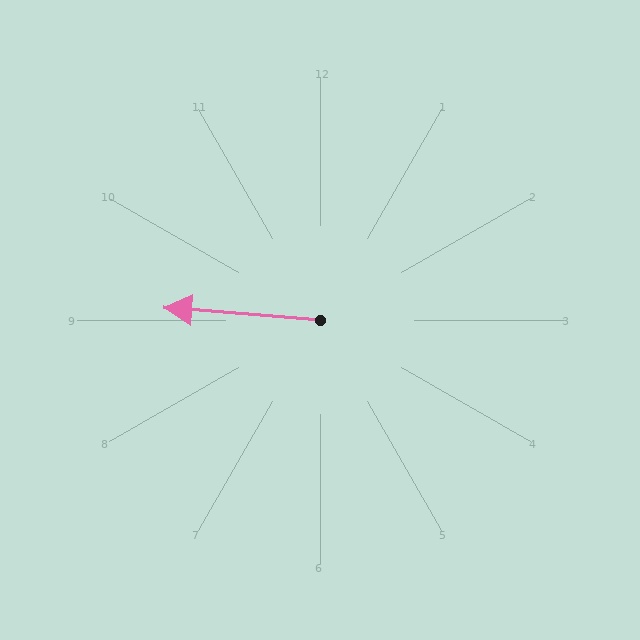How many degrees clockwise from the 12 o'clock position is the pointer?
Approximately 274 degrees.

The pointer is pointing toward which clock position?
Roughly 9 o'clock.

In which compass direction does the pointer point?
West.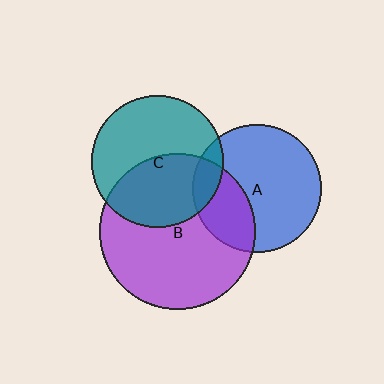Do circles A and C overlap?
Yes.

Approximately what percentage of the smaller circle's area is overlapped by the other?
Approximately 10%.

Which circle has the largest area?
Circle B (purple).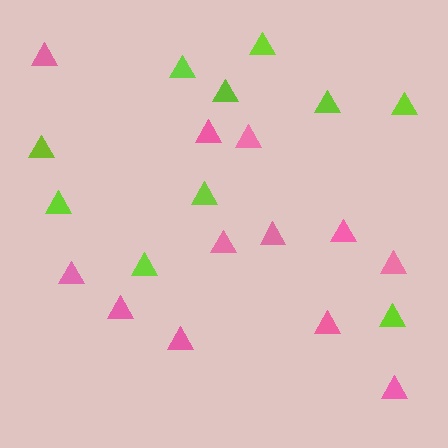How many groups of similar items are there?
There are 2 groups: one group of pink triangles (12) and one group of lime triangles (10).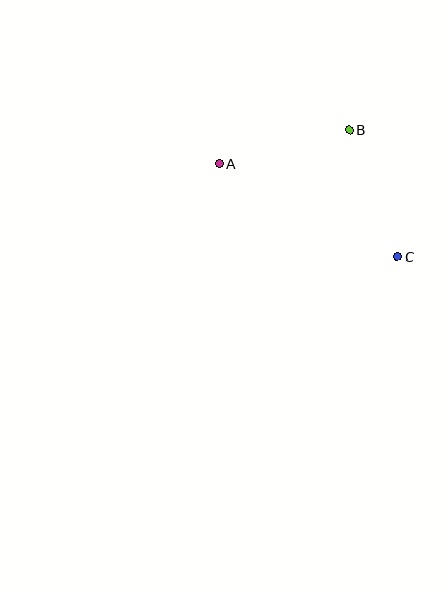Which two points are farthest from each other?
Points A and C are farthest from each other.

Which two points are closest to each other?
Points A and B are closest to each other.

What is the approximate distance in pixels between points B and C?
The distance between B and C is approximately 135 pixels.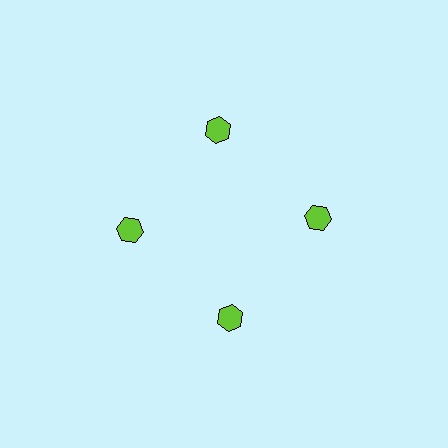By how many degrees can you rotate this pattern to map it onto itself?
The pattern maps onto itself every 90 degrees of rotation.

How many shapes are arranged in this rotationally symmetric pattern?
There are 4 shapes, arranged in 4 groups of 1.